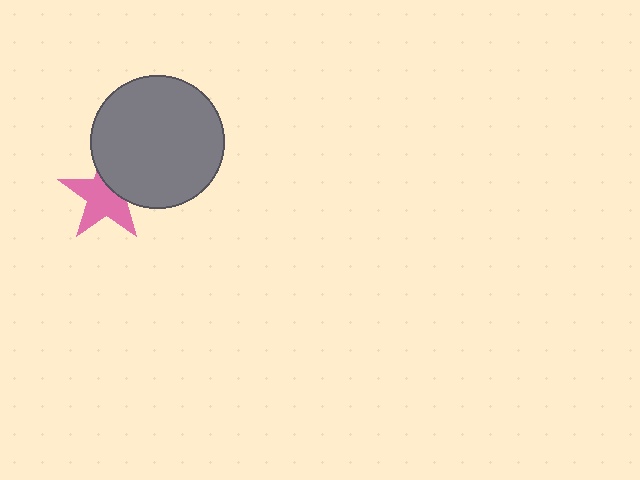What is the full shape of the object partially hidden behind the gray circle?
The partially hidden object is a pink star.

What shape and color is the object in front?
The object in front is a gray circle.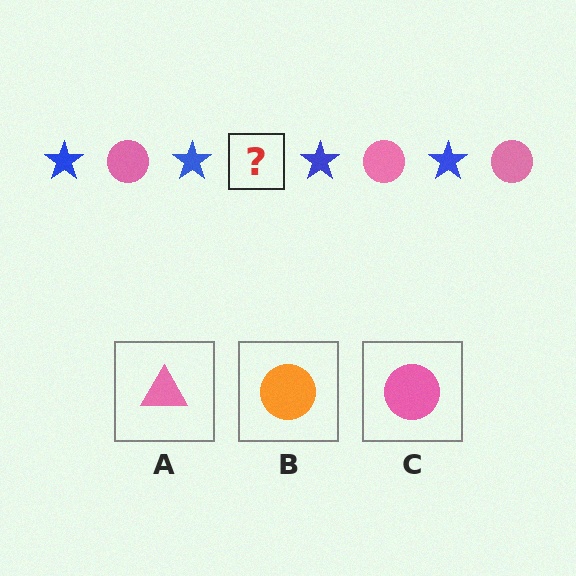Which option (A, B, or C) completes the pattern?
C.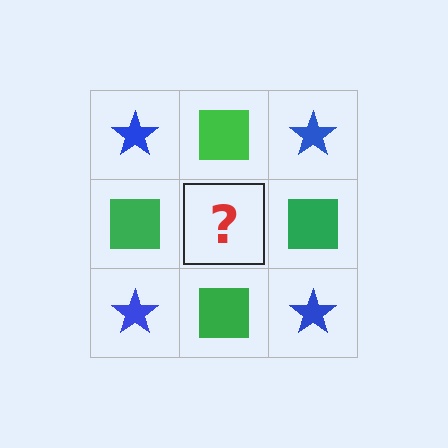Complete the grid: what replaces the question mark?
The question mark should be replaced with a blue star.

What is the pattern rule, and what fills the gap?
The rule is that it alternates blue star and green square in a checkerboard pattern. The gap should be filled with a blue star.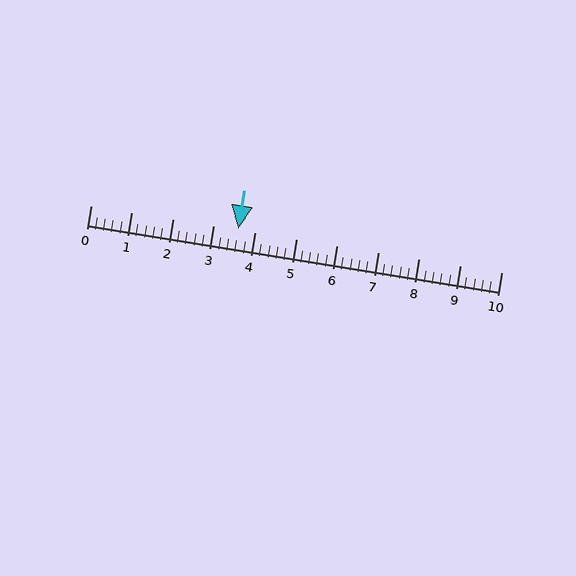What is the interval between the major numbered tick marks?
The major tick marks are spaced 1 units apart.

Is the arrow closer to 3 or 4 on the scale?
The arrow is closer to 4.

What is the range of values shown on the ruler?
The ruler shows values from 0 to 10.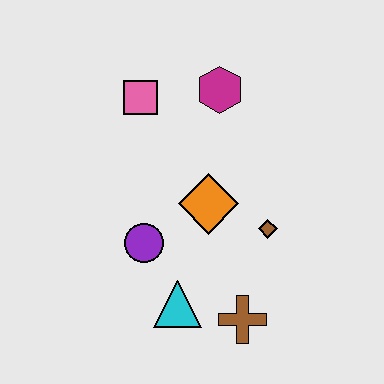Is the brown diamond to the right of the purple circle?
Yes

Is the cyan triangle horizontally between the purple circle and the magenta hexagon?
Yes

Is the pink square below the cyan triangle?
No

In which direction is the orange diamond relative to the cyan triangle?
The orange diamond is above the cyan triangle.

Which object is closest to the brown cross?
The cyan triangle is closest to the brown cross.